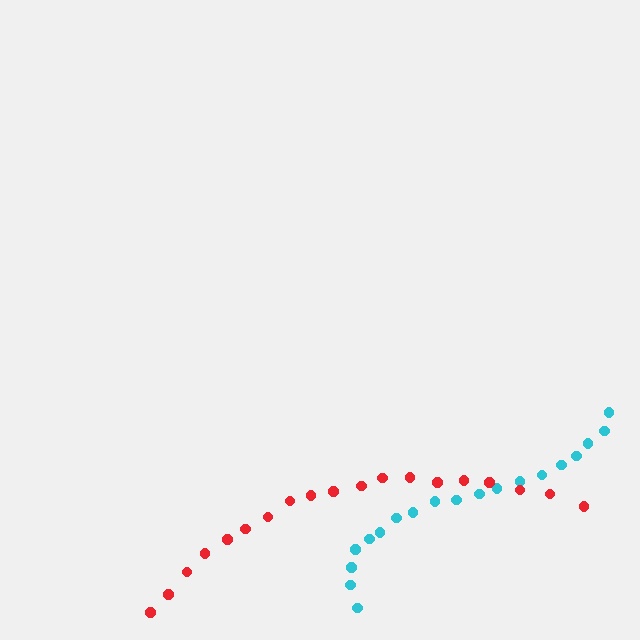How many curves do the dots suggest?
There are 2 distinct paths.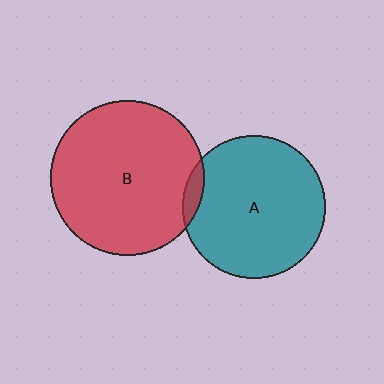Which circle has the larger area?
Circle B (red).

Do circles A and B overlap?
Yes.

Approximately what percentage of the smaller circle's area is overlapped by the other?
Approximately 5%.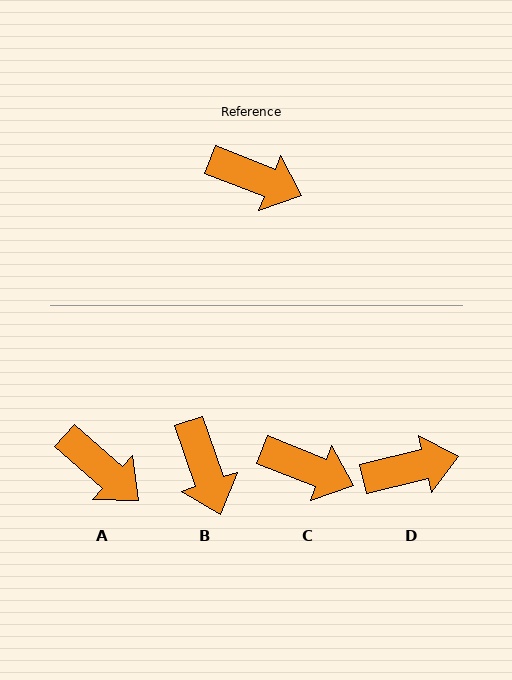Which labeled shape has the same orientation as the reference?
C.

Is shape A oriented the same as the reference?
No, it is off by about 20 degrees.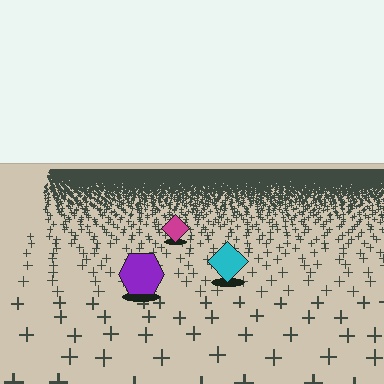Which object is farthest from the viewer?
The magenta diamond is farthest from the viewer. It appears smaller and the ground texture around it is denser.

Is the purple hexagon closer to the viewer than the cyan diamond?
Yes. The purple hexagon is closer — you can tell from the texture gradient: the ground texture is coarser near it.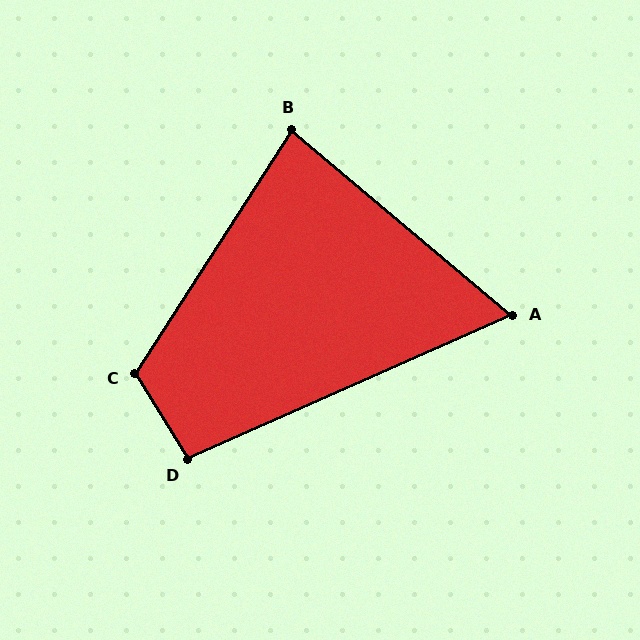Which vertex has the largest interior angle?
C, at approximately 116 degrees.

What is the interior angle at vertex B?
Approximately 83 degrees (acute).